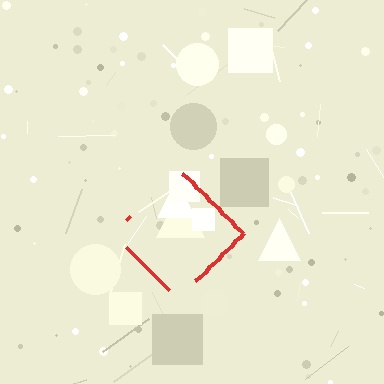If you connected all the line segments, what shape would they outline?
They would outline a diamond.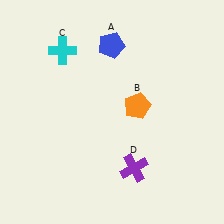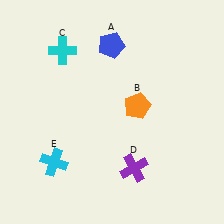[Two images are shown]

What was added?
A cyan cross (E) was added in Image 2.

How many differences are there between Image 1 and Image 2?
There is 1 difference between the two images.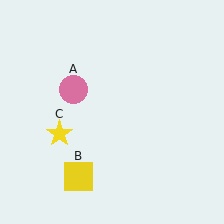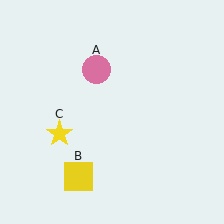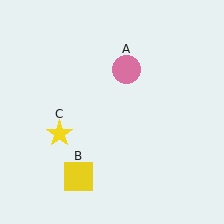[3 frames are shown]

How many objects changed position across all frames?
1 object changed position: pink circle (object A).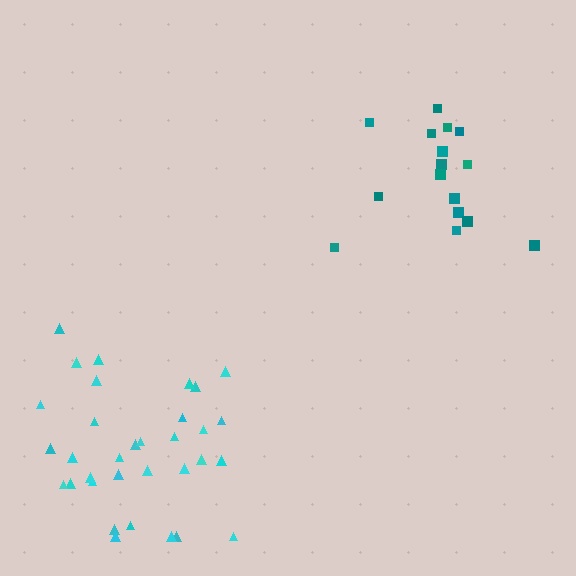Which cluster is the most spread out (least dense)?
Teal.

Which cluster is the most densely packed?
Cyan.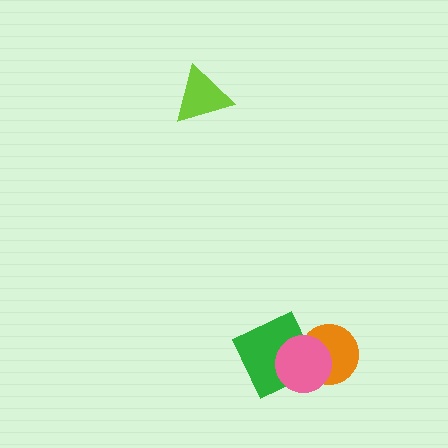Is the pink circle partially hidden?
No, no other shape covers it.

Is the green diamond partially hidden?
Yes, it is partially covered by another shape.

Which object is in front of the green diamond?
The pink circle is in front of the green diamond.